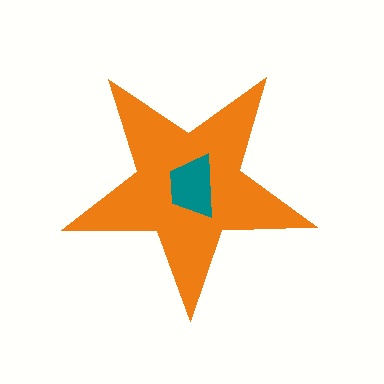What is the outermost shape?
The orange star.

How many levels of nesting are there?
2.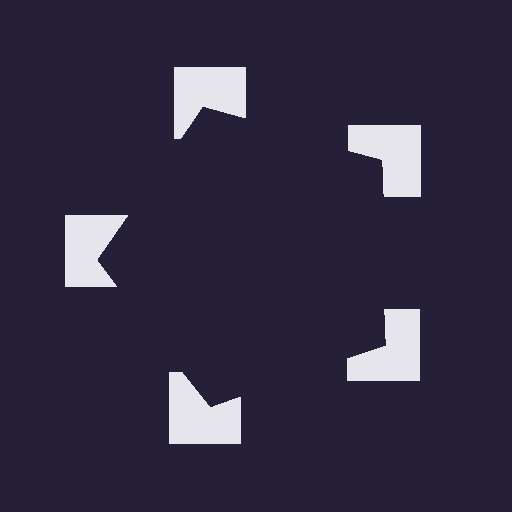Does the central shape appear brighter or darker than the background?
It typically appears slightly darker than the background, even though no actual brightness change is drawn.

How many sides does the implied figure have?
5 sides.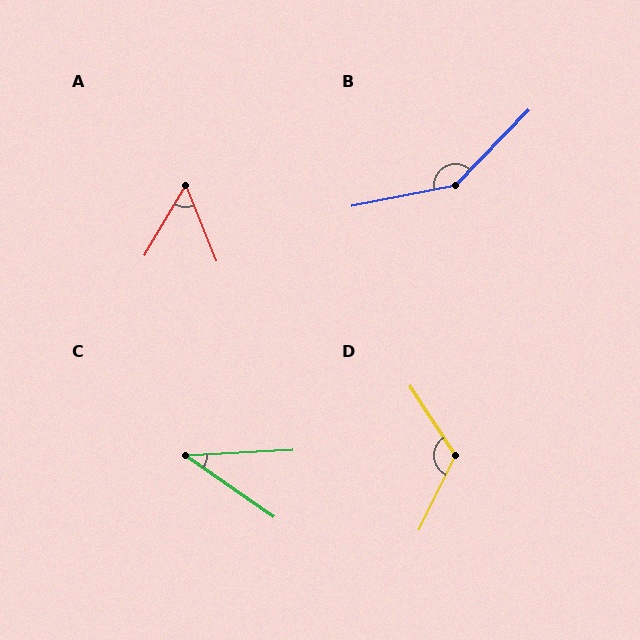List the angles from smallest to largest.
C (38°), A (53°), D (120°), B (145°).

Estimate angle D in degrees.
Approximately 120 degrees.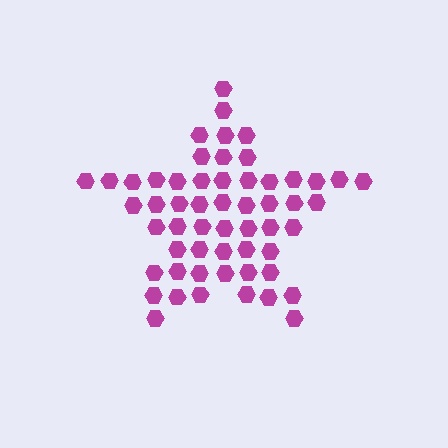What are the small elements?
The small elements are hexagons.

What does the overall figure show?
The overall figure shows a star.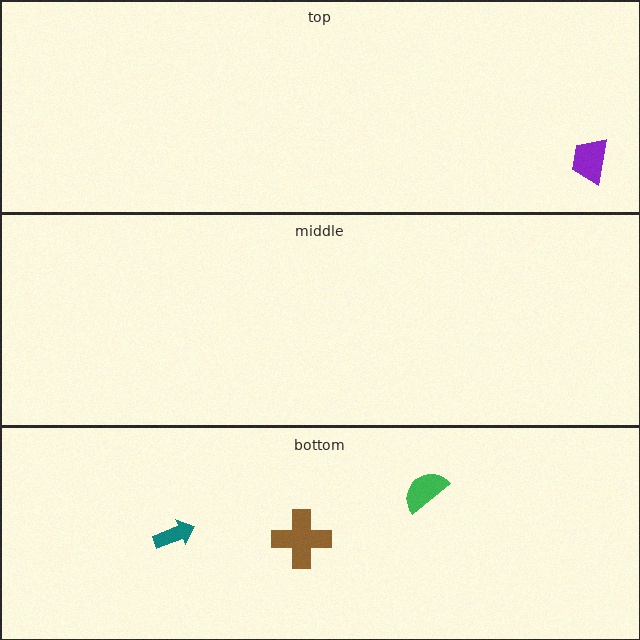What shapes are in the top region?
The purple trapezoid.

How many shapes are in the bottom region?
3.